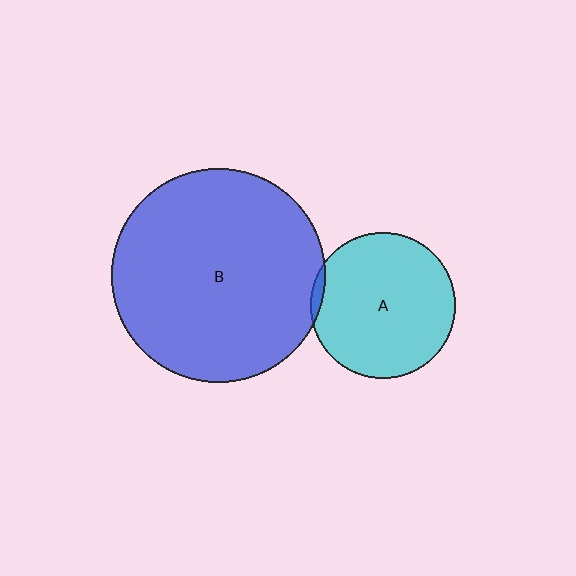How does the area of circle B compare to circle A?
Approximately 2.2 times.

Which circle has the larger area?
Circle B (blue).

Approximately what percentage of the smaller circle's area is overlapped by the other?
Approximately 5%.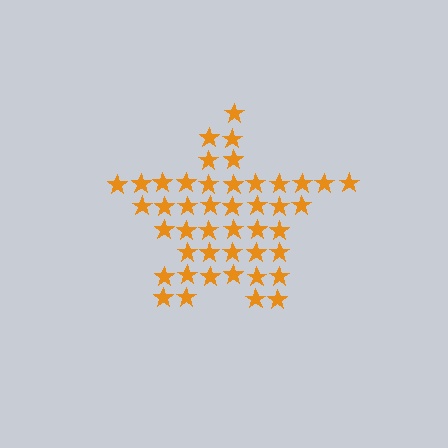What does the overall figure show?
The overall figure shows a star.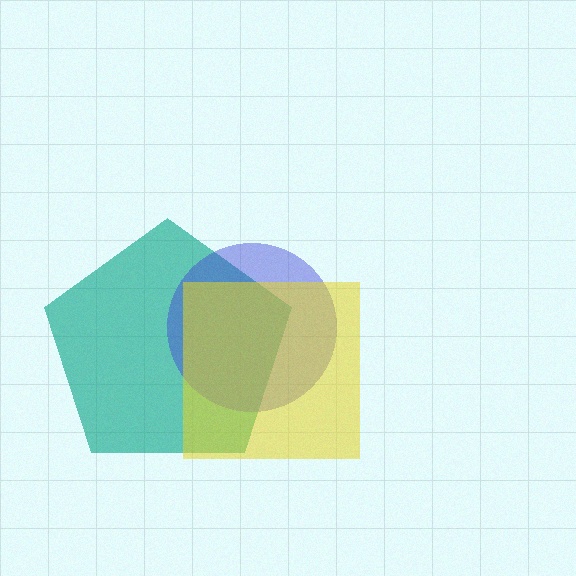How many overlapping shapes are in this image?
There are 3 overlapping shapes in the image.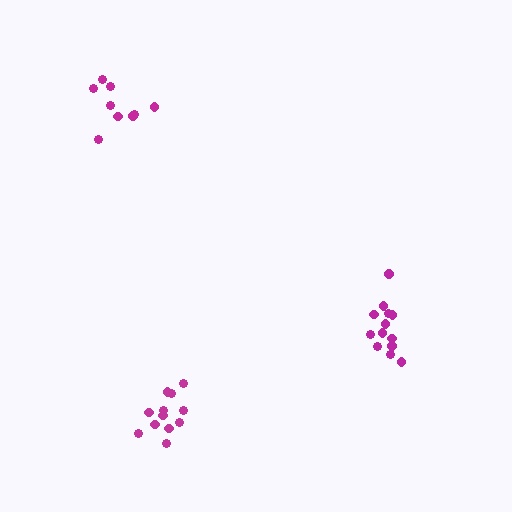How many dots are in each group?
Group 1: 9 dots, Group 2: 12 dots, Group 3: 13 dots (34 total).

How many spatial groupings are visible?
There are 3 spatial groupings.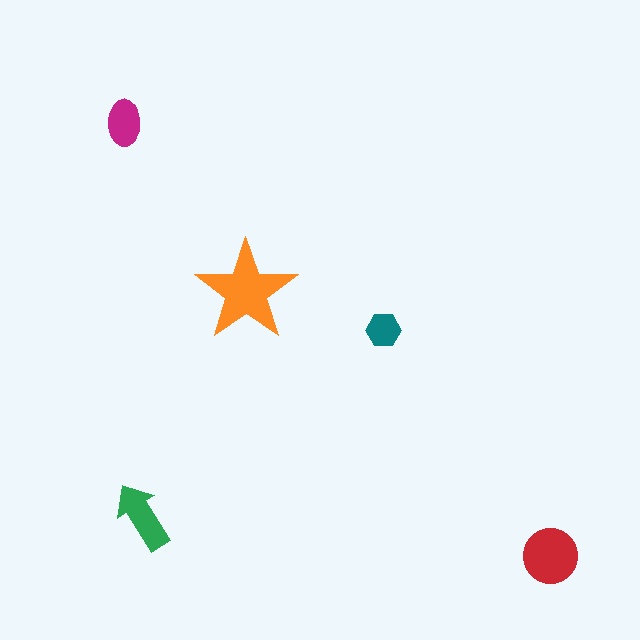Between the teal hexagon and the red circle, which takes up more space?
The red circle.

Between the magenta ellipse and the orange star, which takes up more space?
The orange star.